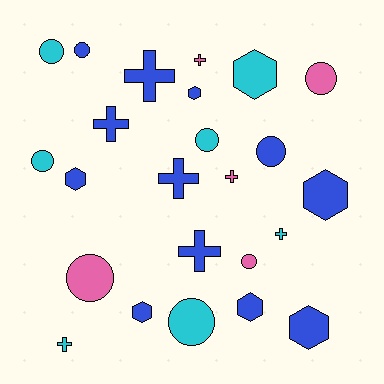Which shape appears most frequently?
Circle, with 9 objects.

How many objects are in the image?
There are 24 objects.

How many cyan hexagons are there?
There is 1 cyan hexagon.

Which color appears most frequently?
Blue, with 12 objects.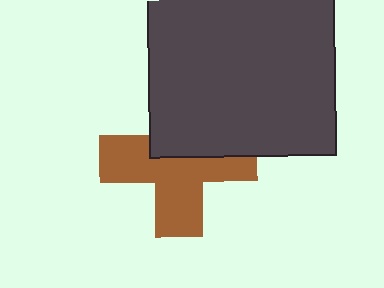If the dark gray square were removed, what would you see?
You would see the complete brown cross.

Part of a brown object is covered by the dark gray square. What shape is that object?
It is a cross.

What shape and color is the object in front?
The object in front is a dark gray square.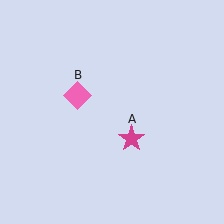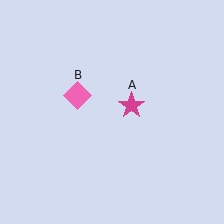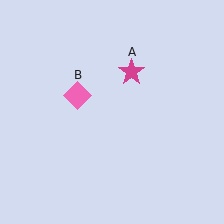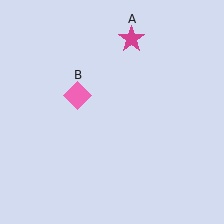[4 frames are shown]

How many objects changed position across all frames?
1 object changed position: magenta star (object A).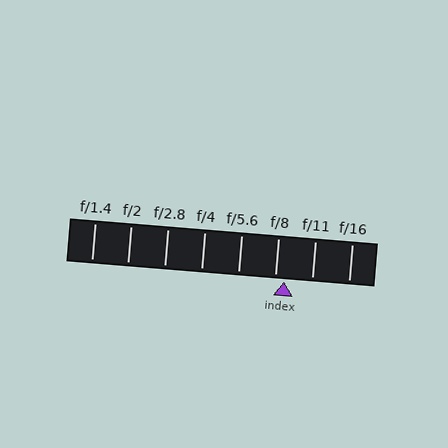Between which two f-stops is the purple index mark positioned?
The index mark is between f/8 and f/11.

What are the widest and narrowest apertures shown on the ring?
The widest aperture shown is f/1.4 and the narrowest is f/16.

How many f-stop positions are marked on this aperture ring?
There are 8 f-stop positions marked.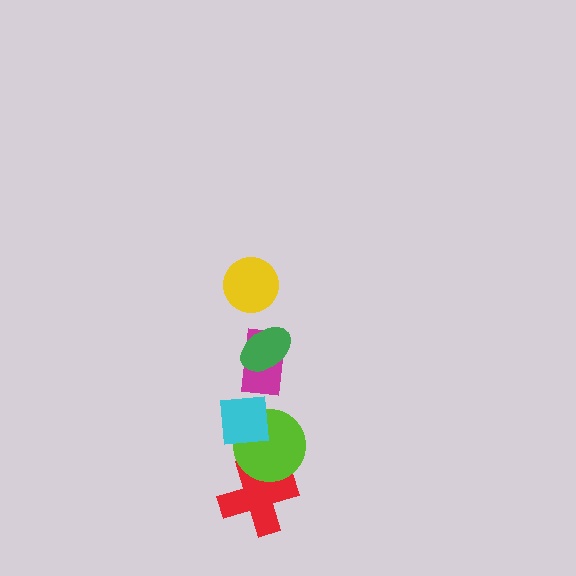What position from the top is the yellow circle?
The yellow circle is 1st from the top.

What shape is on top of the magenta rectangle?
The green ellipse is on top of the magenta rectangle.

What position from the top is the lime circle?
The lime circle is 5th from the top.